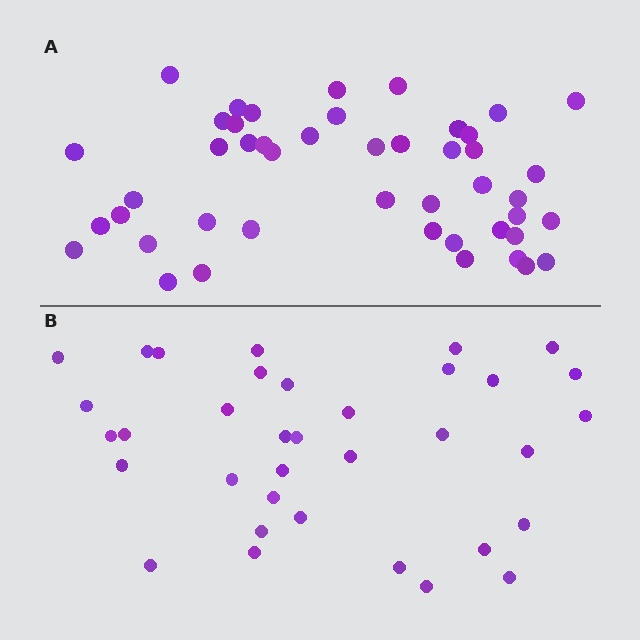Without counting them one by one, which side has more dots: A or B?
Region A (the top region) has more dots.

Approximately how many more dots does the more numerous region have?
Region A has roughly 12 or so more dots than region B.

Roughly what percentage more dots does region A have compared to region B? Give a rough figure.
About 30% more.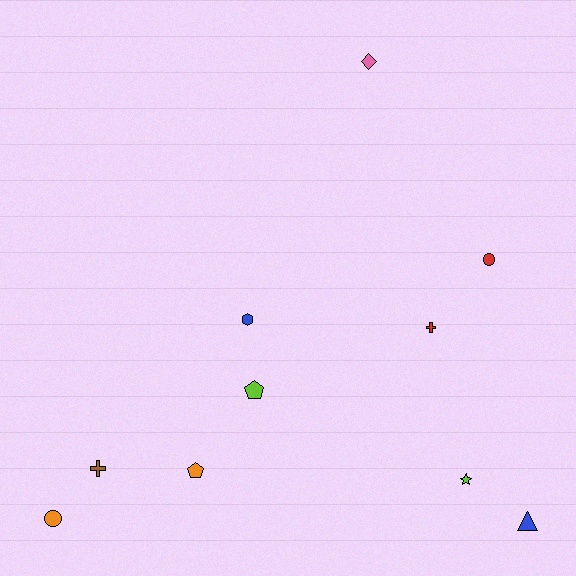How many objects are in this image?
There are 10 objects.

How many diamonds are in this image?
There is 1 diamond.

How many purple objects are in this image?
There are no purple objects.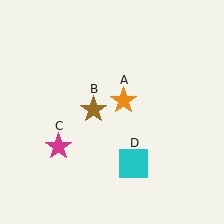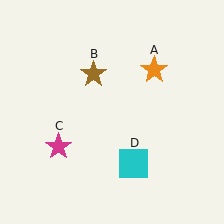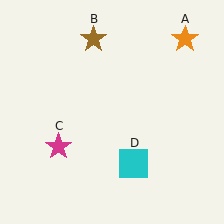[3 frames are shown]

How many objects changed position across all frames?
2 objects changed position: orange star (object A), brown star (object B).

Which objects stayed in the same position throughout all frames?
Magenta star (object C) and cyan square (object D) remained stationary.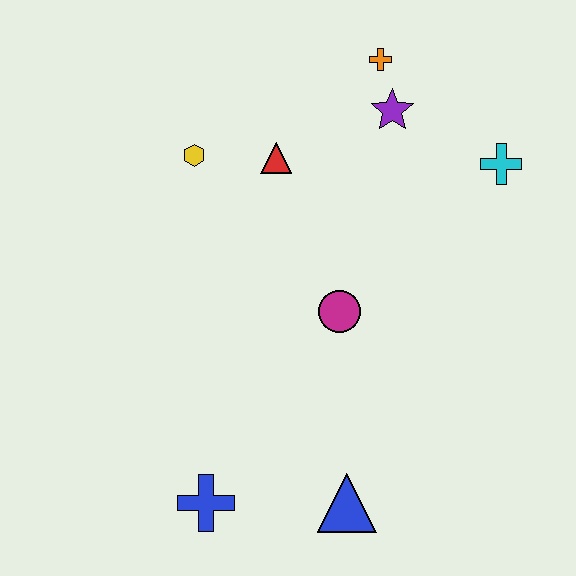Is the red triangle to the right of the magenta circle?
No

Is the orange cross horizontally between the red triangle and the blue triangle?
No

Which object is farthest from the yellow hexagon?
The blue triangle is farthest from the yellow hexagon.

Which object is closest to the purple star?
The orange cross is closest to the purple star.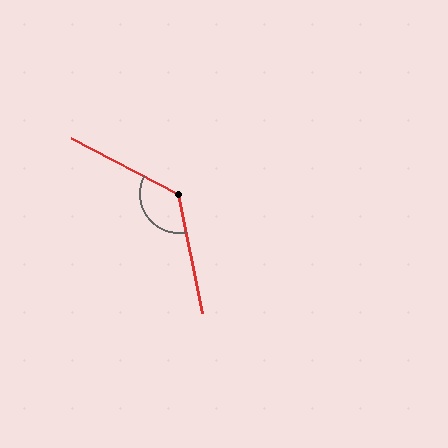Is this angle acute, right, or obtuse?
It is obtuse.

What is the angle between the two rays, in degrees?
Approximately 129 degrees.